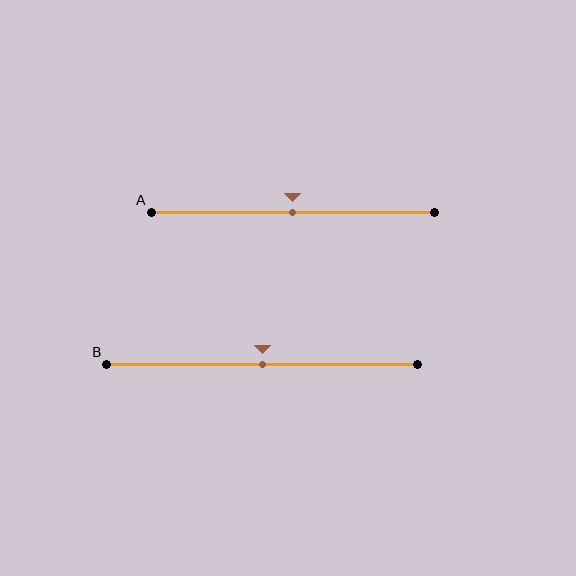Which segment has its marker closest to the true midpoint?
Segment A has its marker closest to the true midpoint.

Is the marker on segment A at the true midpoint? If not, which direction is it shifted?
Yes, the marker on segment A is at the true midpoint.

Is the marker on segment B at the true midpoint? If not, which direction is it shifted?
Yes, the marker on segment B is at the true midpoint.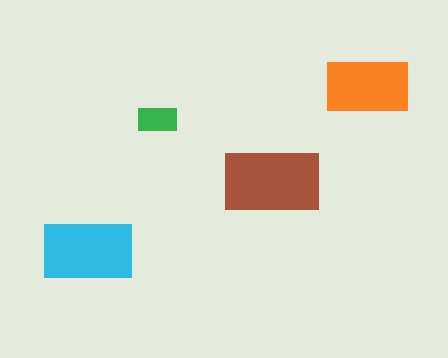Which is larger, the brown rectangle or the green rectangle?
The brown one.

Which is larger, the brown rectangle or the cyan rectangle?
The brown one.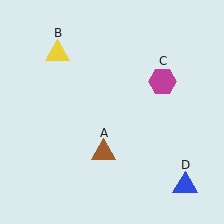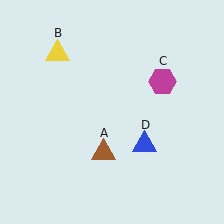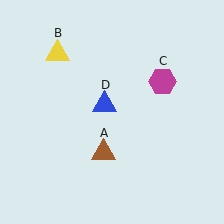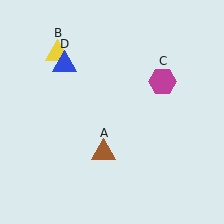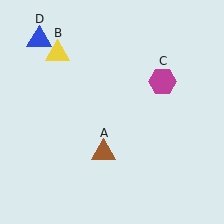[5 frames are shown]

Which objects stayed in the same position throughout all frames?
Brown triangle (object A) and yellow triangle (object B) and magenta hexagon (object C) remained stationary.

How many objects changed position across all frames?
1 object changed position: blue triangle (object D).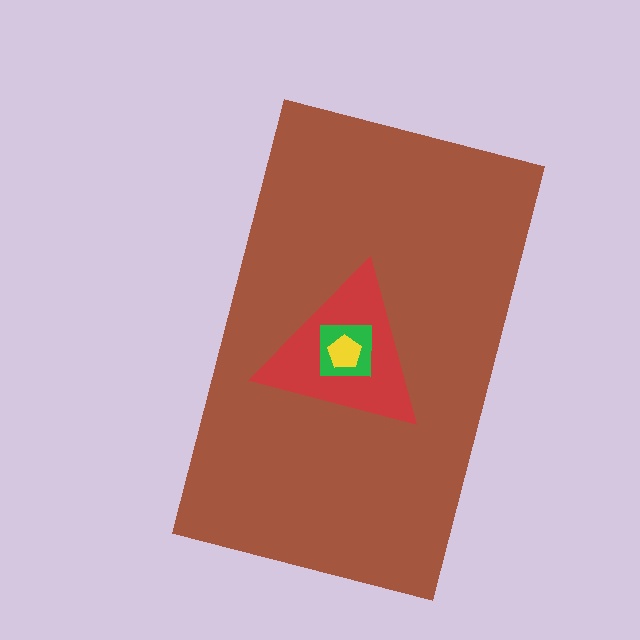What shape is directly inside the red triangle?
The green square.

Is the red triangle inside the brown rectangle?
Yes.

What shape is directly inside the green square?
The yellow pentagon.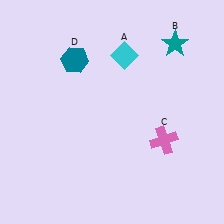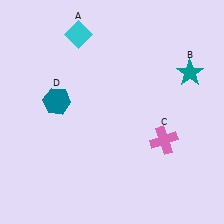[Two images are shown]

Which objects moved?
The objects that moved are: the cyan diamond (A), the teal star (B), the teal hexagon (D).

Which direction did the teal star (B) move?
The teal star (B) moved down.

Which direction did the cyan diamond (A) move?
The cyan diamond (A) moved left.